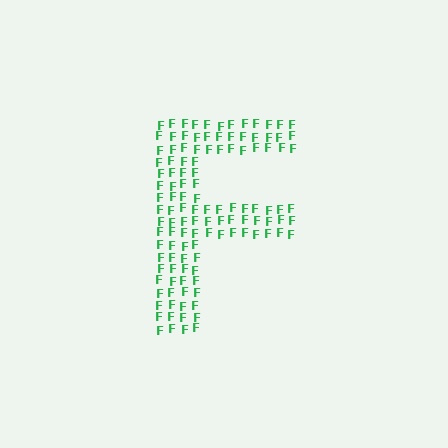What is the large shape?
The large shape is the letter F.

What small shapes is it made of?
It is made of small letter F's.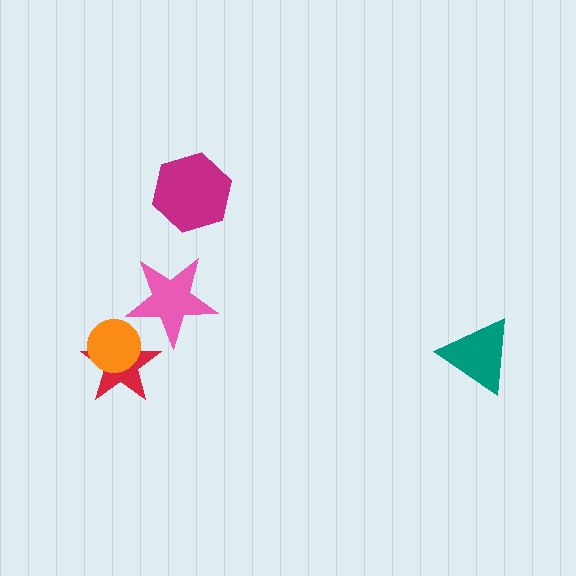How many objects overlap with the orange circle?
1 object overlaps with the orange circle.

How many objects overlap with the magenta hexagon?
0 objects overlap with the magenta hexagon.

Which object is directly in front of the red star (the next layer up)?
The orange circle is directly in front of the red star.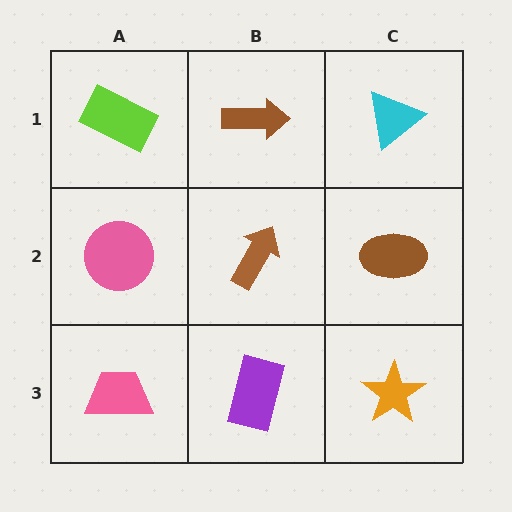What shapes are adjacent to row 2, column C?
A cyan triangle (row 1, column C), an orange star (row 3, column C), a brown arrow (row 2, column B).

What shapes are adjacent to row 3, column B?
A brown arrow (row 2, column B), a pink trapezoid (row 3, column A), an orange star (row 3, column C).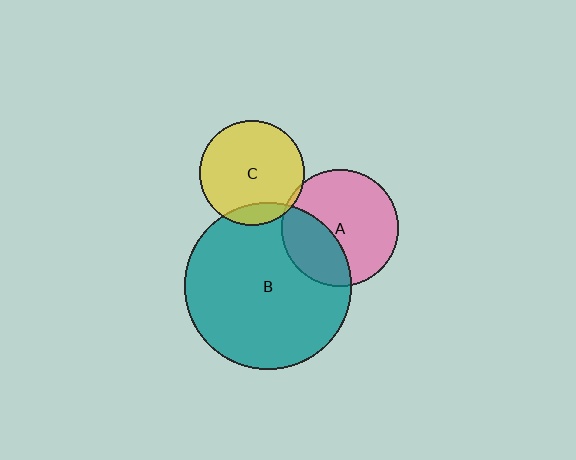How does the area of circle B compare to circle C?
Approximately 2.5 times.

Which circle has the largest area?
Circle B (teal).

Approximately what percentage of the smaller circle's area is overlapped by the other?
Approximately 5%.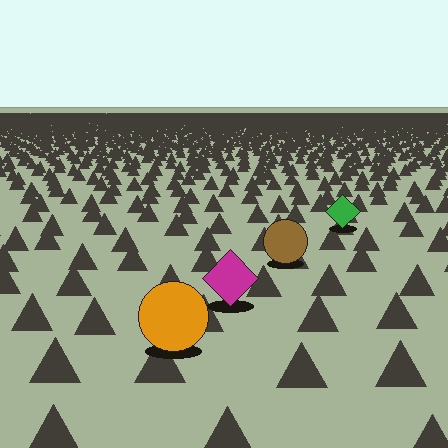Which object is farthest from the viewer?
The green diamond is farthest from the viewer. It appears smaller and the ground texture around it is denser.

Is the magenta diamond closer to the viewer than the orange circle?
No. The orange circle is closer — you can tell from the texture gradient: the ground texture is coarser near it.